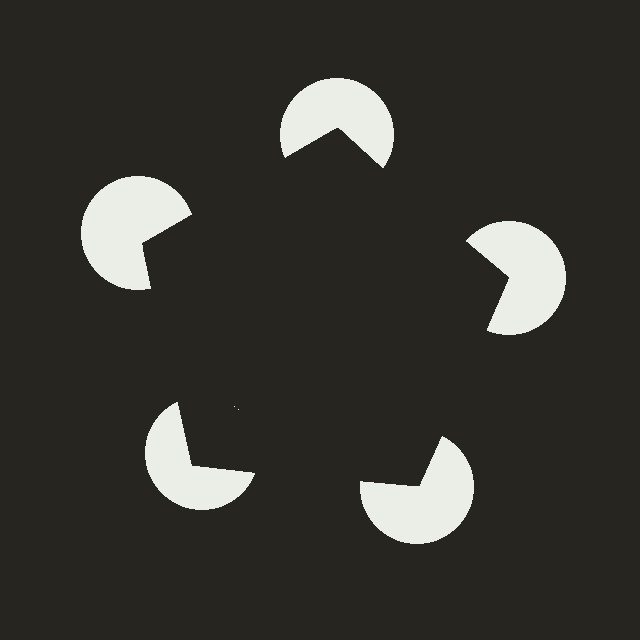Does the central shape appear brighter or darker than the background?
It typically appears slightly darker than the background, even though no actual brightness change is drawn.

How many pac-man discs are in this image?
There are 5 — one at each vertex of the illusory pentagon.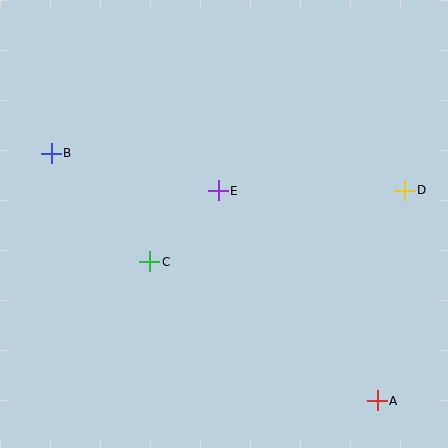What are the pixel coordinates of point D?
Point D is at (405, 190).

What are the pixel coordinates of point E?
Point E is at (218, 191).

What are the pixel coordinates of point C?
Point C is at (150, 262).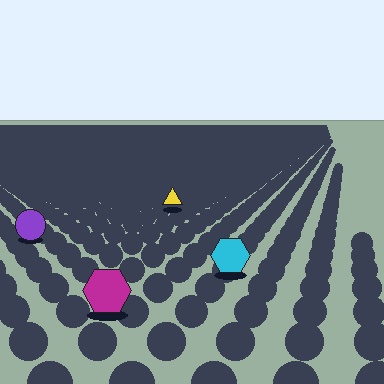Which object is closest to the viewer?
The magenta hexagon is closest. The texture marks near it are larger and more spread out.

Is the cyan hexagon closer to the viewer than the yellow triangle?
Yes. The cyan hexagon is closer — you can tell from the texture gradient: the ground texture is coarser near it.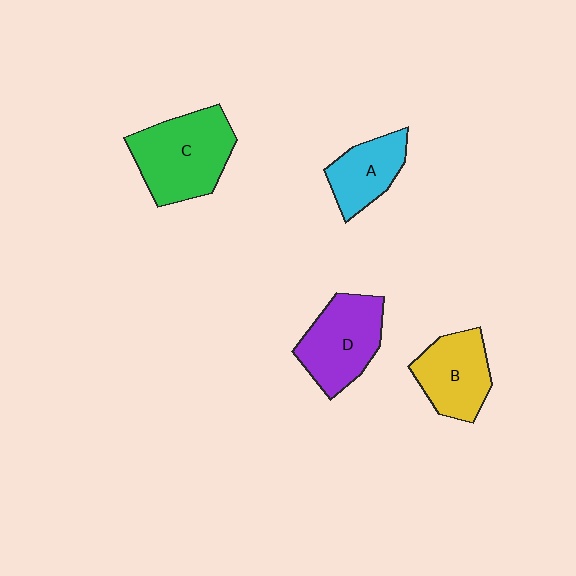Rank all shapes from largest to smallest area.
From largest to smallest: C (green), D (purple), B (yellow), A (cyan).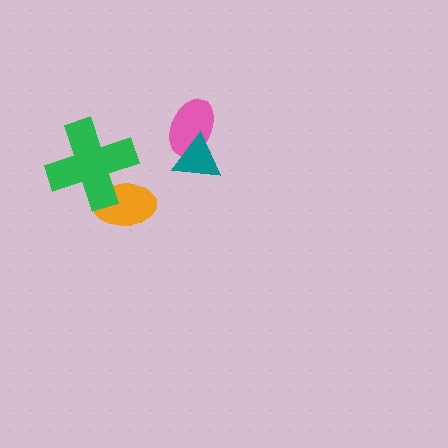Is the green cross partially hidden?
No, no other shape covers it.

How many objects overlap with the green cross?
1 object overlaps with the green cross.